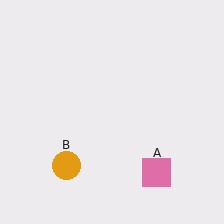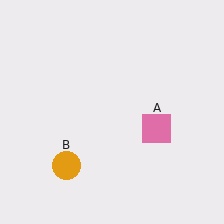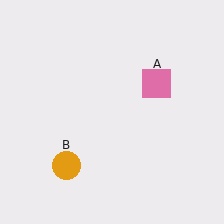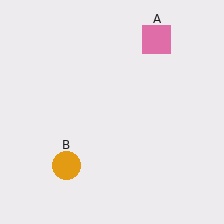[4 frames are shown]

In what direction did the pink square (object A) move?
The pink square (object A) moved up.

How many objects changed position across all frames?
1 object changed position: pink square (object A).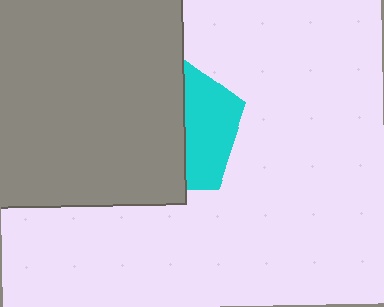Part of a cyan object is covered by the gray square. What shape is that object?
It is a pentagon.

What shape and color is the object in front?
The object in front is a gray square.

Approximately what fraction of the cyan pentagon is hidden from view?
Roughly 61% of the cyan pentagon is hidden behind the gray square.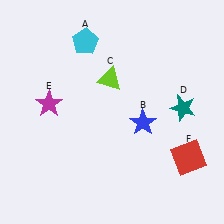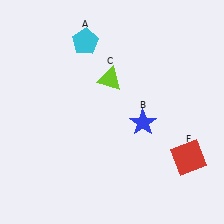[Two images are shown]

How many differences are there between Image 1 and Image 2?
There are 2 differences between the two images.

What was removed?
The magenta star (E), the teal star (D) were removed in Image 2.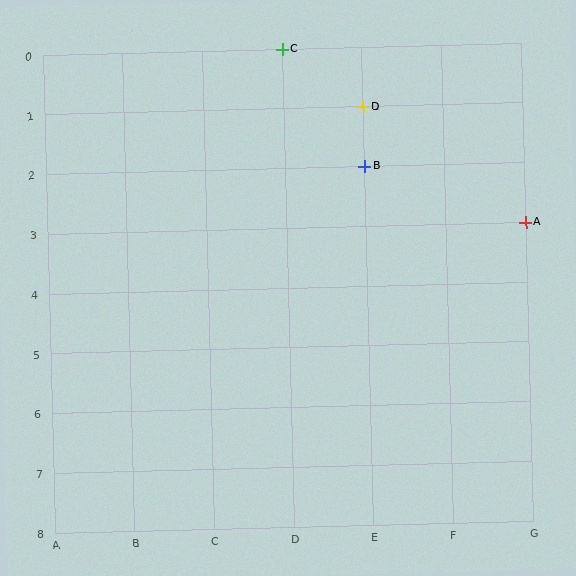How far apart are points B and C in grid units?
Points B and C are 1 column and 2 rows apart (about 2.2 grid units diagonally).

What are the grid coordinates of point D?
Point D is at grid coordinates (E, 1).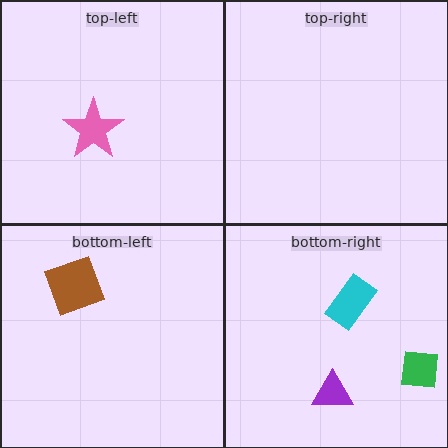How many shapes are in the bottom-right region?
3.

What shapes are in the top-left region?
The pink star.